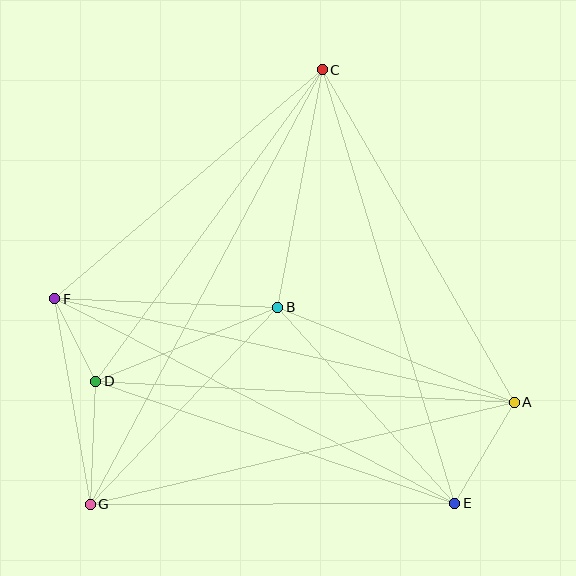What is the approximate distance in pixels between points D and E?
The distance between D and E is approximately 379 pixels.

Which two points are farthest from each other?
Points C and G are farthest from each other.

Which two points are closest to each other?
Points D and F are closest to each other.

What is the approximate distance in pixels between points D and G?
The distance between D and G is approximately 123 pixels.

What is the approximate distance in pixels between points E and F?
The distance between E and F is approximately 449 pixels.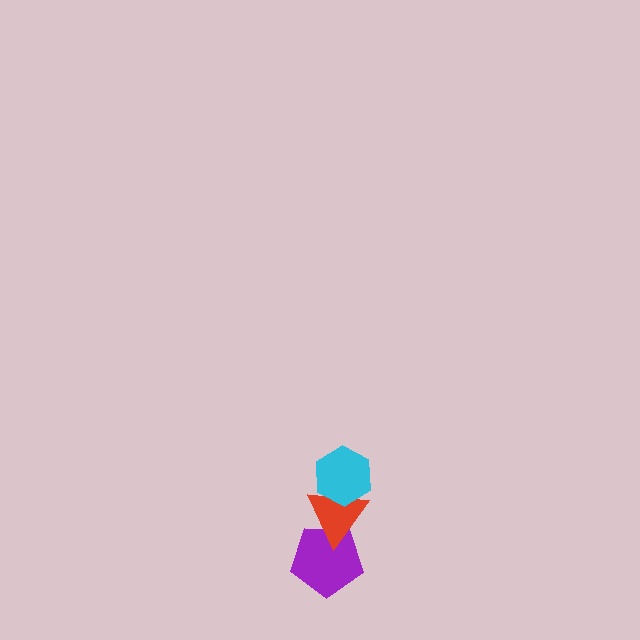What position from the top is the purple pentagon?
The purple pentagon is 3rd from the top.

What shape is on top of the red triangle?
The cyan hexagon is on top of the red triangle.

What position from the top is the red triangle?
The red triangle is 2nd from the top.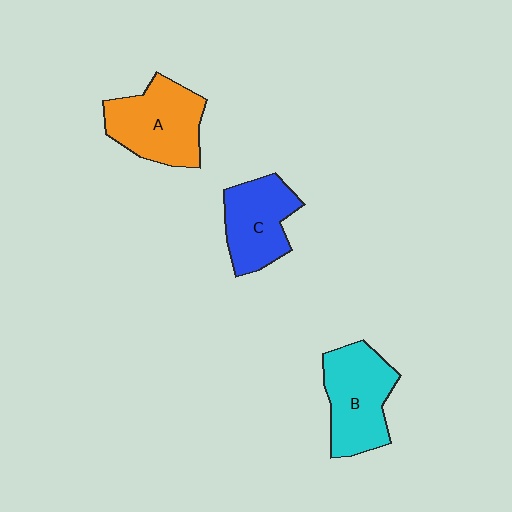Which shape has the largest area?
Shape A (orange).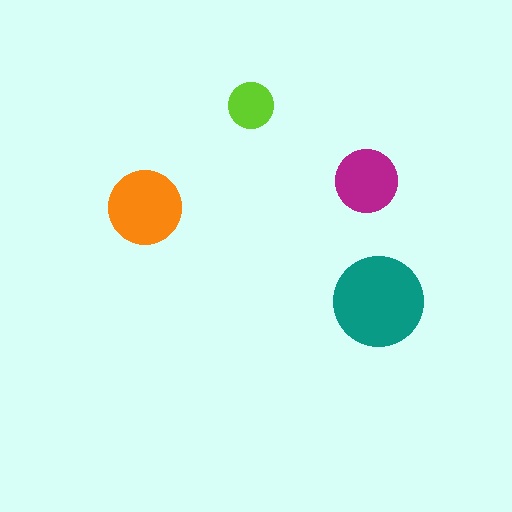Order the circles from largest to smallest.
the teal one, the orange one, the magenta one, the lime one.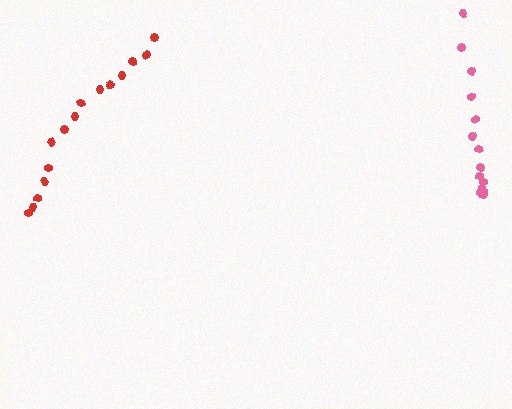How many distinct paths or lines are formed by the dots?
There are 2 distinct paths.